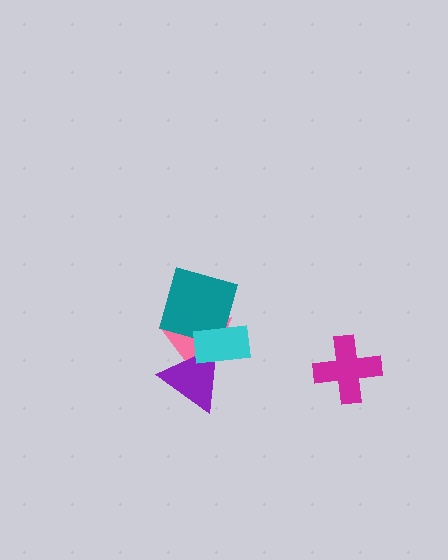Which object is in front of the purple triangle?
The cyan rectangle is in front of the purple triangle.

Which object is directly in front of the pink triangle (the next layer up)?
The purple triangle is directly in front of the pink triangle.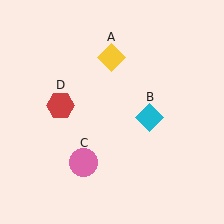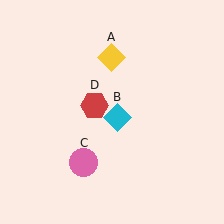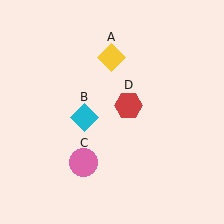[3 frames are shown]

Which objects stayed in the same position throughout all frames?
Yellow diamond (object A) and pink circle (object C) remained stationary.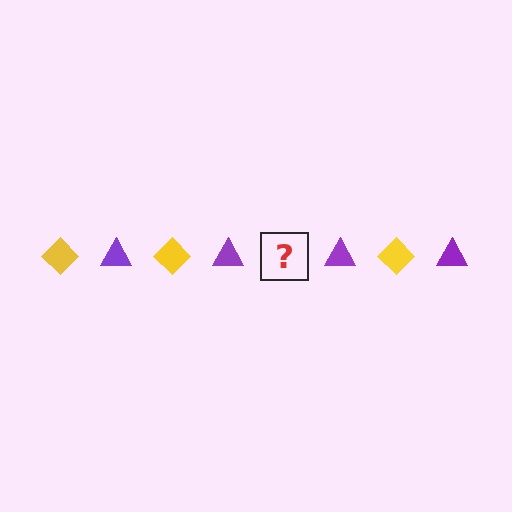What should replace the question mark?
The question mark should be replaced with a yellow diamond.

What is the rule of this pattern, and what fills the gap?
The rule is that the pattern alternates between yellow diamond and purple triangle. The gap should be filled with a yellow diamond.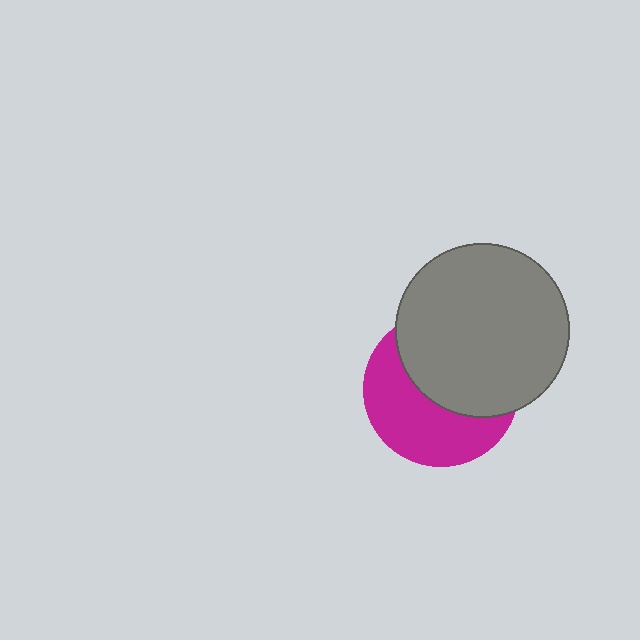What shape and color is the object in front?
The object in front is a gray circle.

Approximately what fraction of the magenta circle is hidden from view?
Roughly 52% of the magenta circle is hidden behind the gray circle.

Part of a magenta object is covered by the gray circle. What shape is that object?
It is a circle.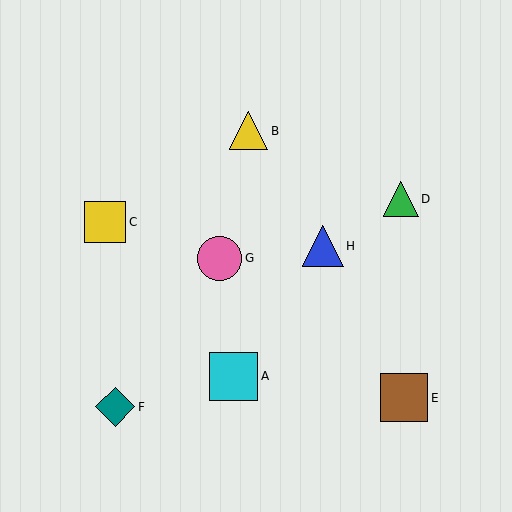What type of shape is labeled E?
Shape E is a brown square.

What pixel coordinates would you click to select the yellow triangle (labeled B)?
Click at (249, 131) to select the yellow triangle B.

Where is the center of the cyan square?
The center of the cyan square is at (234, 376).